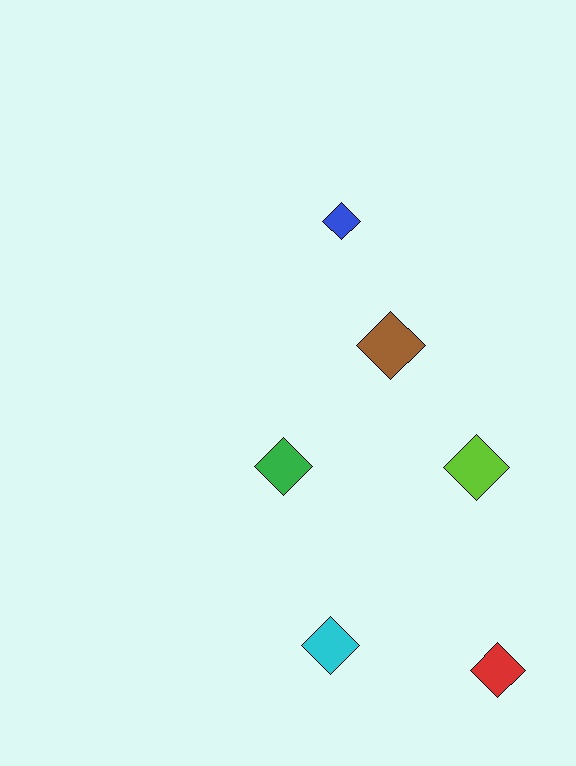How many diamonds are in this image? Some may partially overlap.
There are 6 diamonds.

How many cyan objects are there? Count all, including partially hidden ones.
There is 1 cyan object.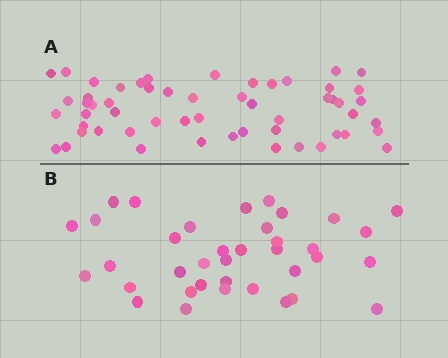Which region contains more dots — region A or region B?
Region A (the top region) has more dots.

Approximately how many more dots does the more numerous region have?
Region A has approximately 20 more dots than region B.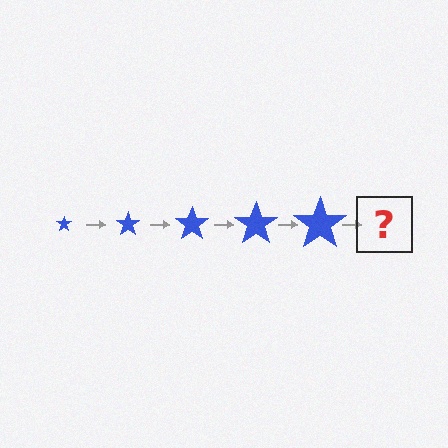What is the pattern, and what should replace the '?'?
The pattern is that the star gets progressively larger each step. The '?' should be a blue star, larger than the previous one.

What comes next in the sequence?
The next element should be a blue star, larger than the previous one.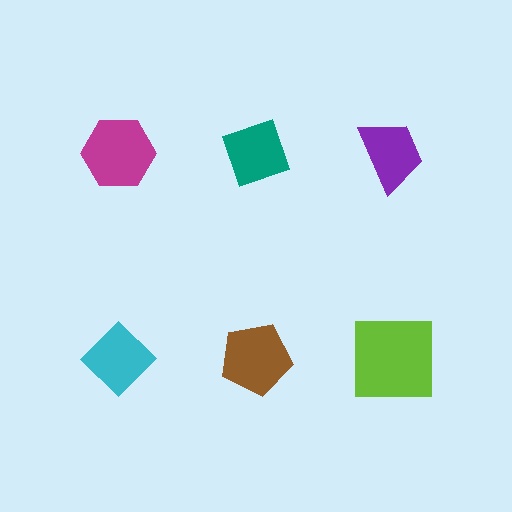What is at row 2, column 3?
A lime square.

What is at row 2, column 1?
A cyan diamond.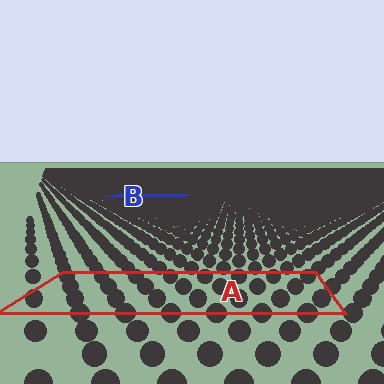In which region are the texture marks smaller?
The texture marks are smaller in region B, because it is farther away.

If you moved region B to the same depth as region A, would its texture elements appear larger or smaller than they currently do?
They would appear larger. At a closer depth, the same texture elements are projected at a bigger on-screen size.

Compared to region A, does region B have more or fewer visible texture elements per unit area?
Region B has more texture elements per unit area — they are packed more densely because it is farther away.